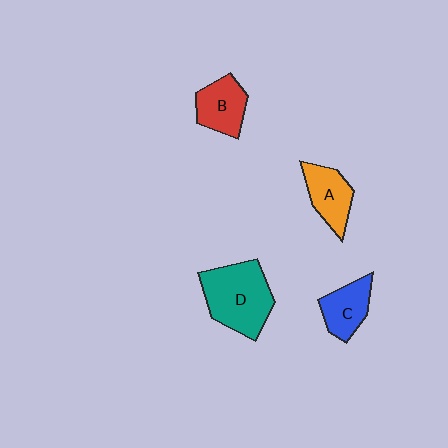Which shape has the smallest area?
Shape C (blue).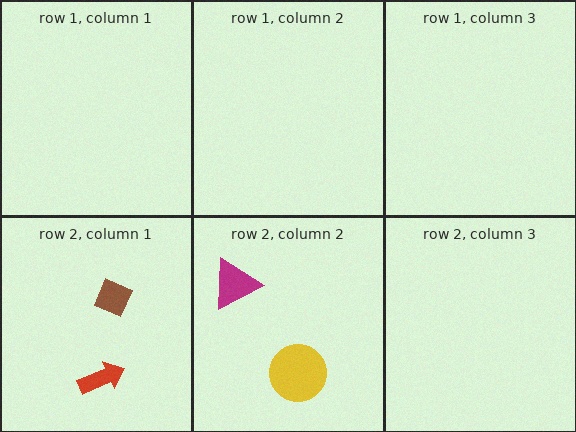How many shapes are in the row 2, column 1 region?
2.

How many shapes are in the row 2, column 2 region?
2.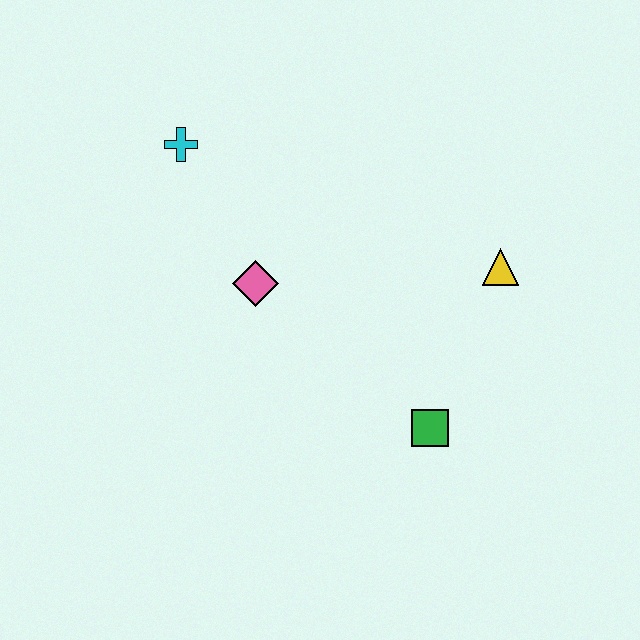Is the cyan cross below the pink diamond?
No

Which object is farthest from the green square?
The cyan cross is farthest from the green square.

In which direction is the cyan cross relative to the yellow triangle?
The cyan cross is to the left of the yellow triangle.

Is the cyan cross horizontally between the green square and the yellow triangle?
No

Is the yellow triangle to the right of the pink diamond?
Yes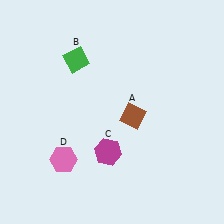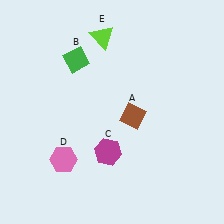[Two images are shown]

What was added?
A lime triangle (E) was added in Image 2.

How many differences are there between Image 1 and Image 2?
There is 1 difference between the two images.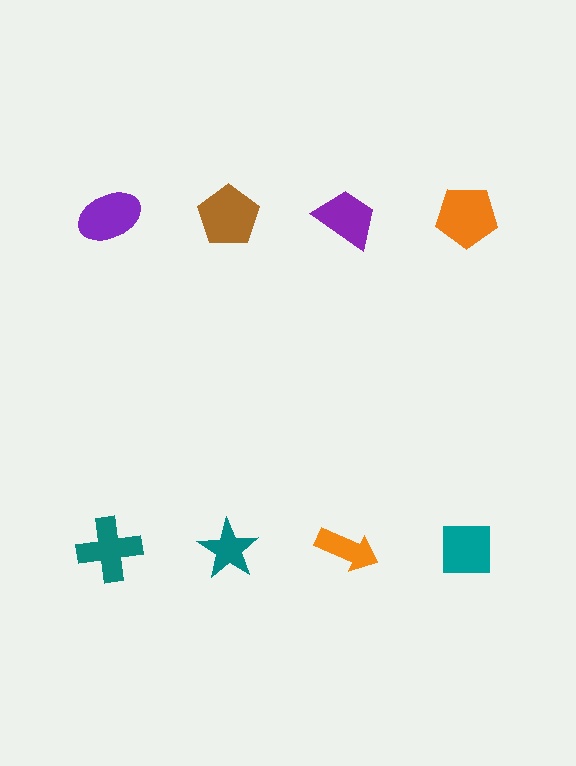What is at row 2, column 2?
A teal star.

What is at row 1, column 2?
A brown pentagon.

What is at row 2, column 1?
A teal cross.